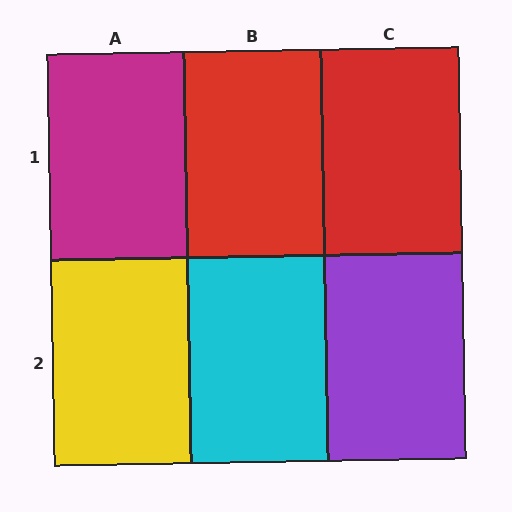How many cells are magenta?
1 cell is magenta.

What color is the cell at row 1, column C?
Red.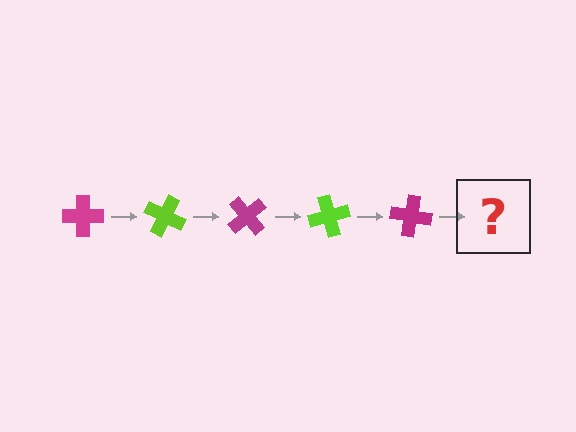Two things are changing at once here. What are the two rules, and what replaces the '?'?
The two rules are that it rotates 25 degrees each step and the color cycles through magenta and lime. The '?' should be a lime cross, rotated 125 degrees from the start.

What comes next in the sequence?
The next element should be a lime cross, rotated 125 degrees from the start.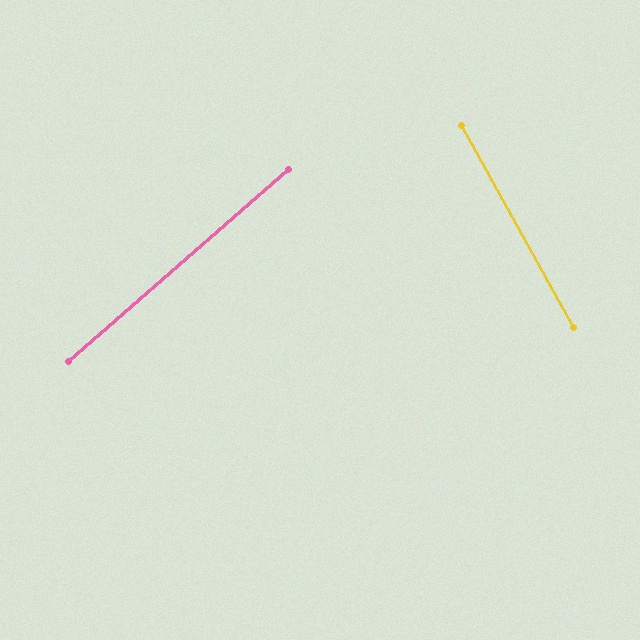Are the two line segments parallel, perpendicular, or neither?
Neither parallel nor perpendicular — they differ by about 78°.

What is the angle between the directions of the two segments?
Approximately 78 degrees.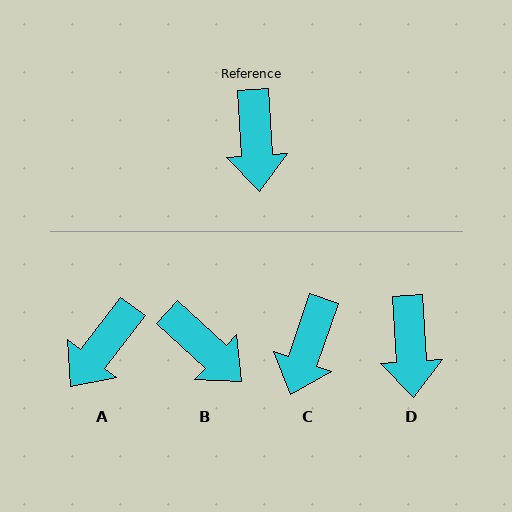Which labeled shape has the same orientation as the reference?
D.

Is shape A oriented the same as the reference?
No, it is off by about 42 degrees.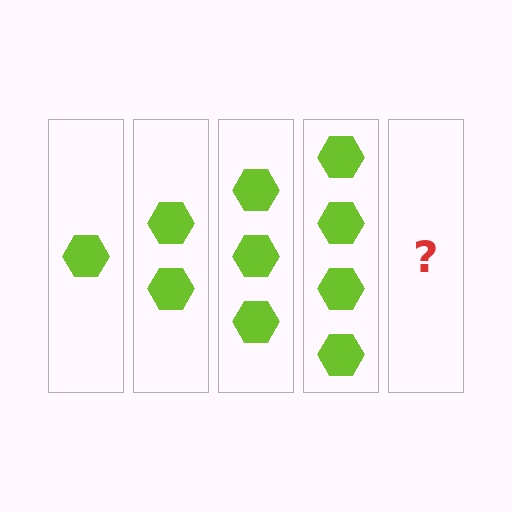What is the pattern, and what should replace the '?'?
The pattern is that each step adds one more hexagon. The '?' should be 5 hexagons.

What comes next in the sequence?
The next element should be 5 hexagons.